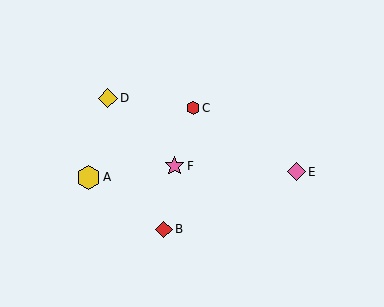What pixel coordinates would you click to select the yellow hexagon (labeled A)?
Click at (88, 177) to select the yellow hexagon A.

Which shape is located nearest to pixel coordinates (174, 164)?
The pink star (labeled F) at (174, 166) is nearest to that location.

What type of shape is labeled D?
Shape D is a yellow diamond.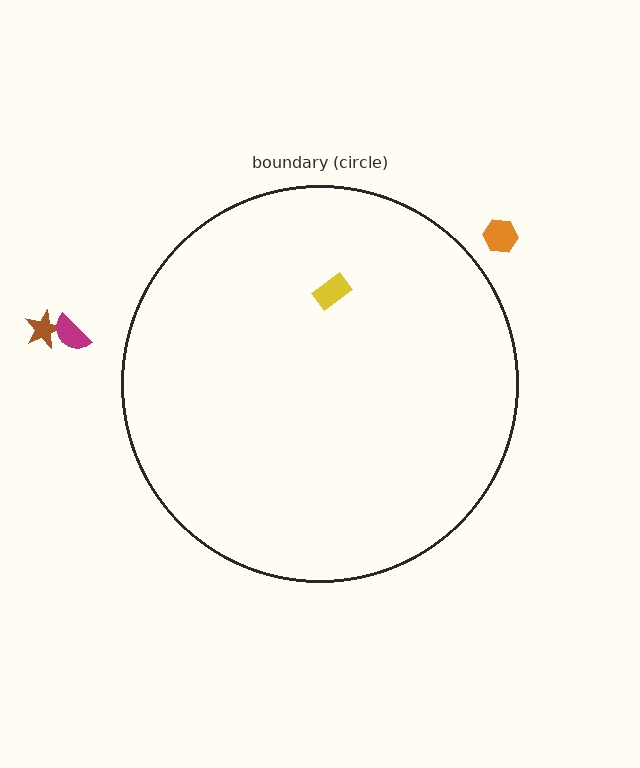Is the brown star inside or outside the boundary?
Outside.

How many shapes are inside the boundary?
1 inside, 3 outside.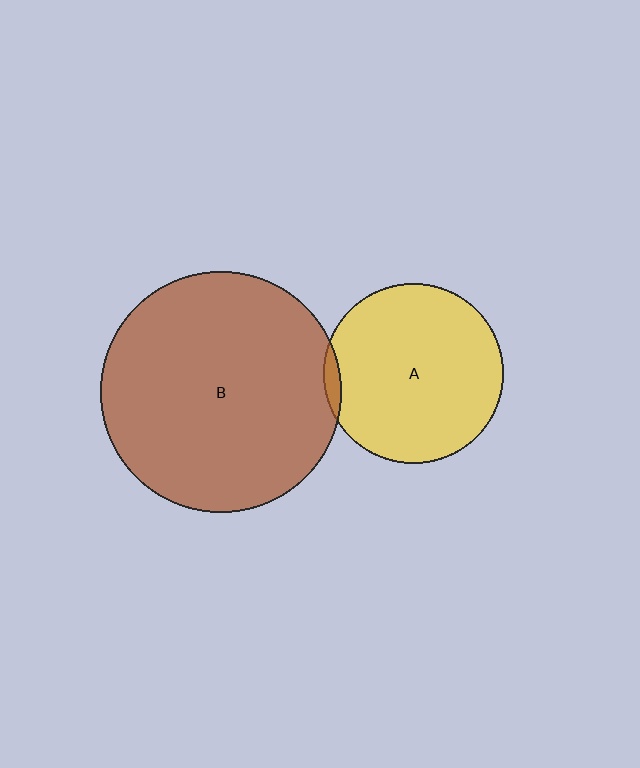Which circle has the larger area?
Circle B (brown).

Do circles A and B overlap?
Yes.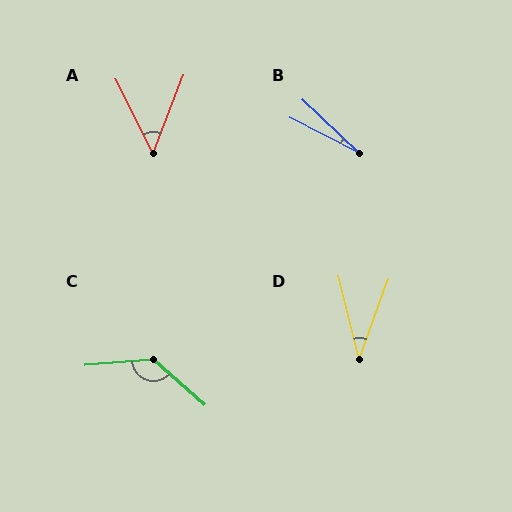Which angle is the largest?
C, at approximately 134 degrees.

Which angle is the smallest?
B, at approximately 16 degrees.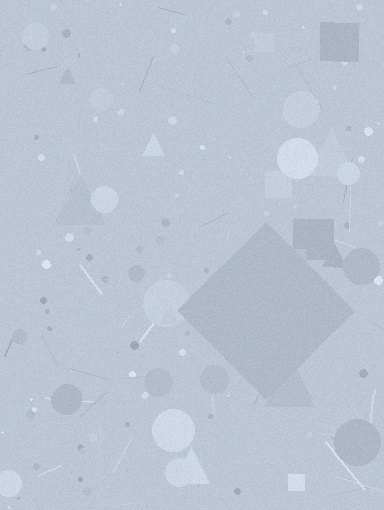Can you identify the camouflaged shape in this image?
The camouflaged shape is a diamond.